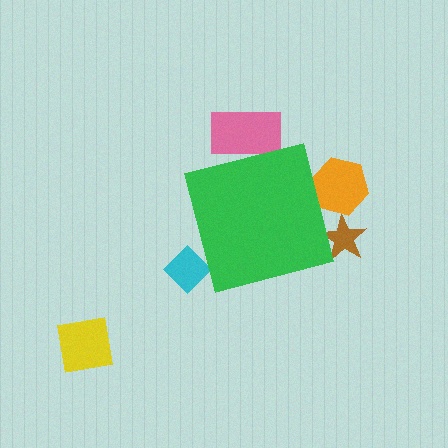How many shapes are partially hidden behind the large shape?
4 shapes are partially hidden.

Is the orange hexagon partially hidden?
Yes, the orange hexagon is partially hidden behind the green square.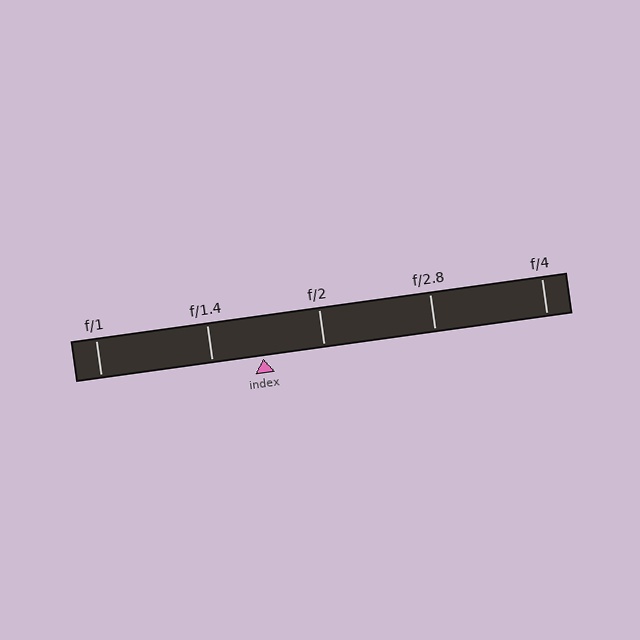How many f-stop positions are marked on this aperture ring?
There are 5 f-stop positions marked.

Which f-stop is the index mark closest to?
The index mark is closest to f/1.4.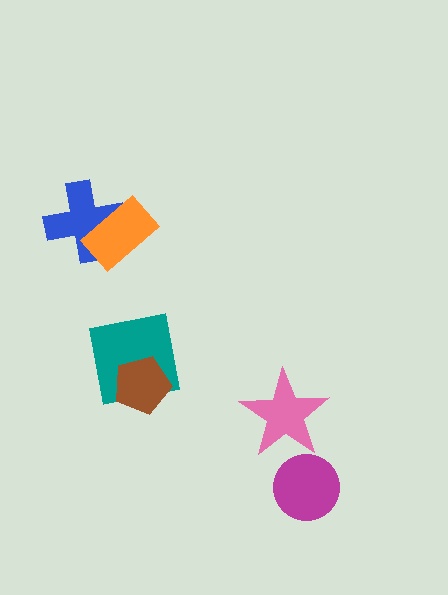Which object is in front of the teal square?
The brown pentagon is in front of the teal square.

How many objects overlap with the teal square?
1 object overlaps with the teal square.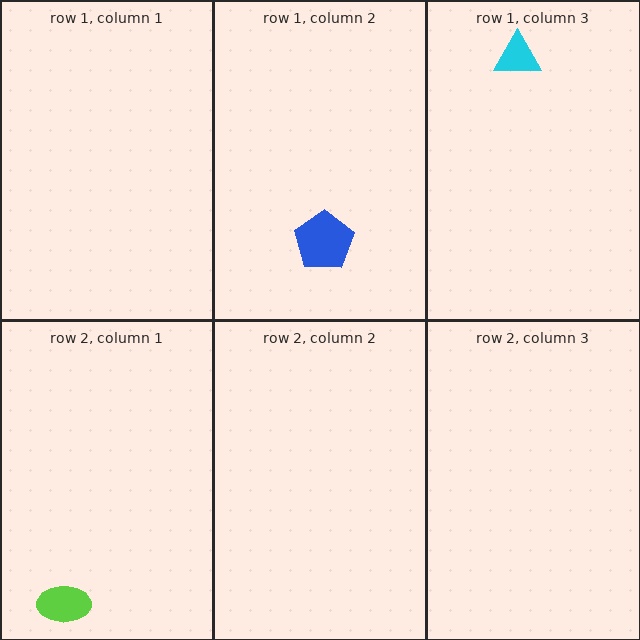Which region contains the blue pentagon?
The row 1, column 2 region.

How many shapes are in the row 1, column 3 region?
1.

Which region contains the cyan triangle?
The row 1, column 3 region.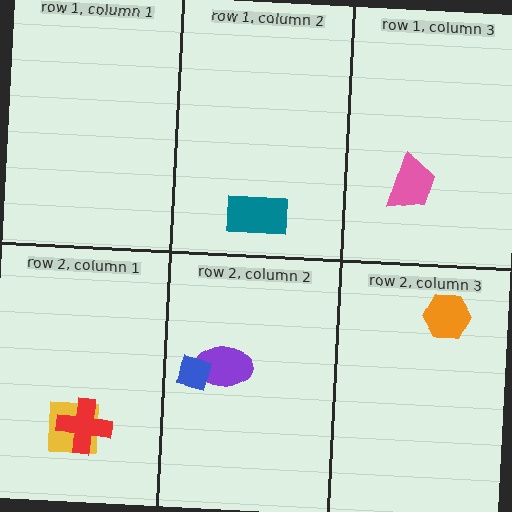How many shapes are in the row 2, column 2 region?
2.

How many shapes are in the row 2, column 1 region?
2.